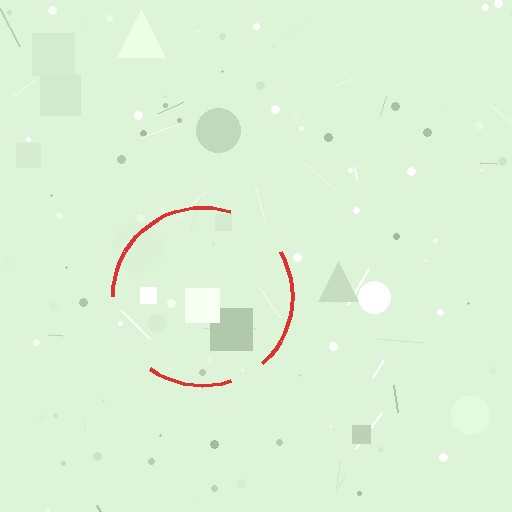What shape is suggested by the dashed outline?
The dashed outline suggests a circle.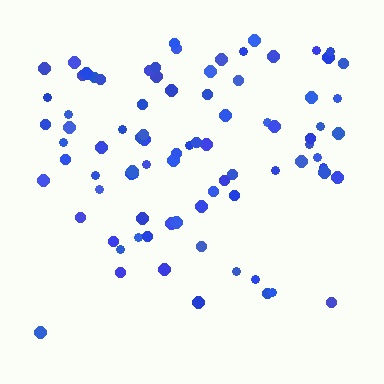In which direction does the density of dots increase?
From bottom to top, with the top side densest.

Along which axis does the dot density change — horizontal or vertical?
Vertical.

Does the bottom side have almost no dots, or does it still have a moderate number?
Still a moderate number, just noticeably fewer than the top.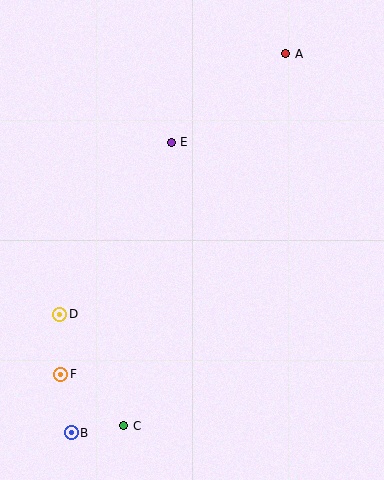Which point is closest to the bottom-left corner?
Point B is closest to the bottom-left corner.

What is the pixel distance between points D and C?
The distance between D and C is 128 pixels.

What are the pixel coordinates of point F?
Point F is at (61, 374).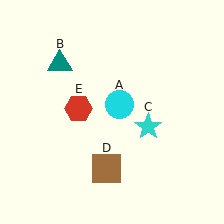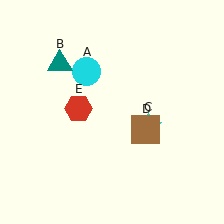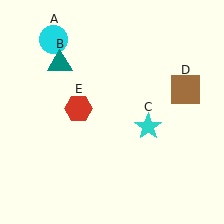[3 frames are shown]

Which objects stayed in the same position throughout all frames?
Teal triangle (object B) and cyan star (object C) and red hexagon (object E) remained stationary.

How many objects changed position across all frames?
2 objects changed position: cyan circle (object A), brown square (object D).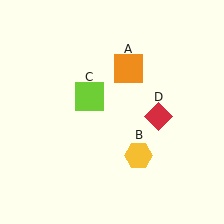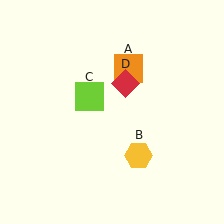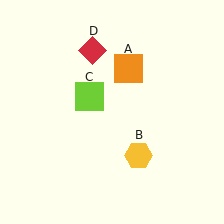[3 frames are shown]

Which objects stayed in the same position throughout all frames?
Orange square (object A) and yellow hexagon (object B) and lime square (object C) remained stationary.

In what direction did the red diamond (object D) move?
The red diamond (object D) moved up and to the left.